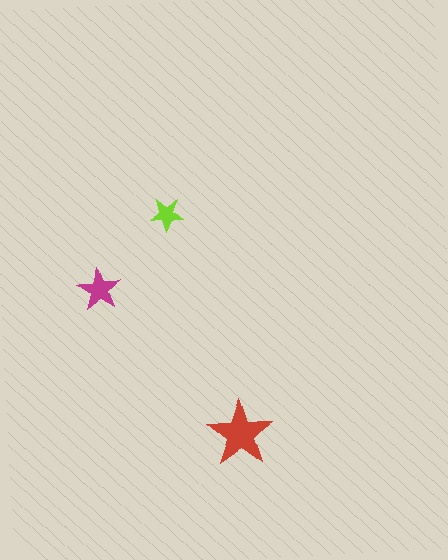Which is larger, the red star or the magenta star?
The red one.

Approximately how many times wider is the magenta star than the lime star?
About 1.5 times wider.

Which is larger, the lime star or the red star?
The red one.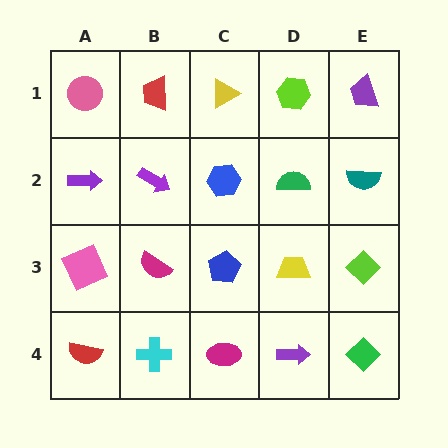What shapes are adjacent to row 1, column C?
A blue hexagon (row 2, column C), a red trapezoid (row 1, column B), a lime hexagon (row 1, column D).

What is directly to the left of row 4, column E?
A purple arrow.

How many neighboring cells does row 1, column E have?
2.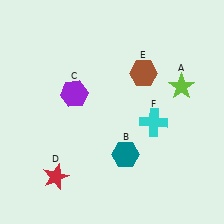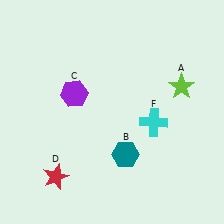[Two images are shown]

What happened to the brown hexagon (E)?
The brown hexagon (E) was removed in Image 2. It was in the top-right area of Image 1.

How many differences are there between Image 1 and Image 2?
There is 1 difference between the two images.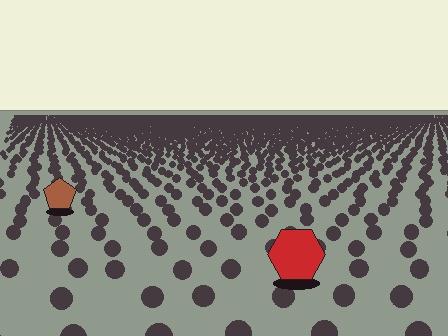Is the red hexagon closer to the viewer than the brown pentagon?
Yes. The red hexagon is closer — you can tell from the texture gradient: the ground texture is coarser near it.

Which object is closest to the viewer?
The red hexagon is closest. The texture marks near it are larger and more spread out.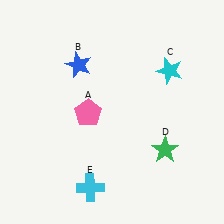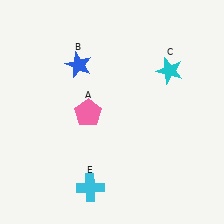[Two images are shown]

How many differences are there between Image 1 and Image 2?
There is 1 difference between the two images.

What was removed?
The green star (D) was removed in Image 2.